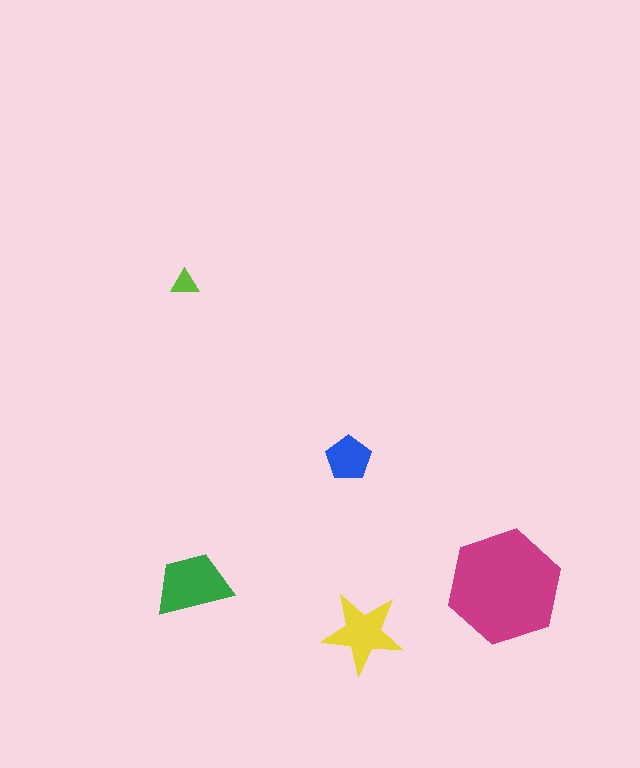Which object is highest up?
The lime triangle is topmost.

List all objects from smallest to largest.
The lime triangle, the blue pentagon, the yellow star, the green trapezoid, the magenta hexagon.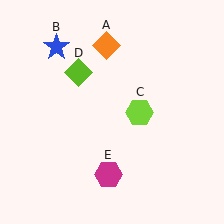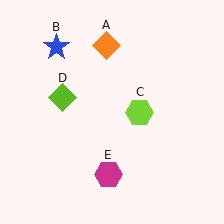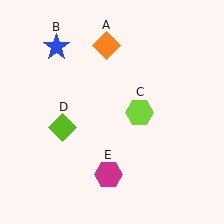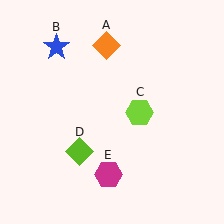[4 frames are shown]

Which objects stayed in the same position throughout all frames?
Orange diamond (object A) and blue star (object B) and lime hexagon (object C) and magenta hexagon (object E) remained stationary.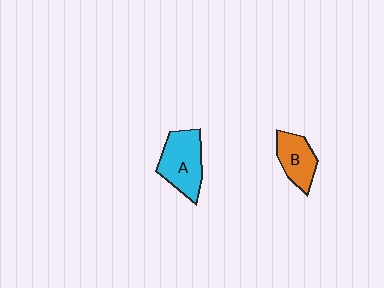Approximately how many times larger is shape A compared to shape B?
Approximately 1.4 times.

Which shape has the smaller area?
Shape B (orange).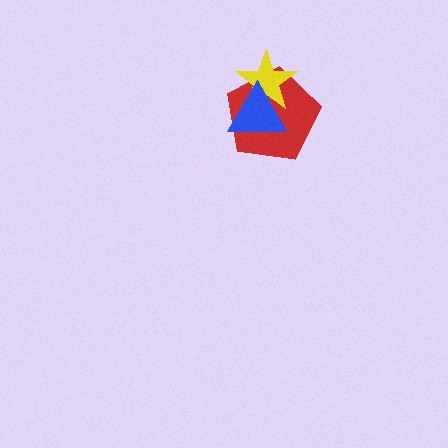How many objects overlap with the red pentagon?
2 objects overlap with the red pentagon.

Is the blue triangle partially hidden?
No, no other shape covers it.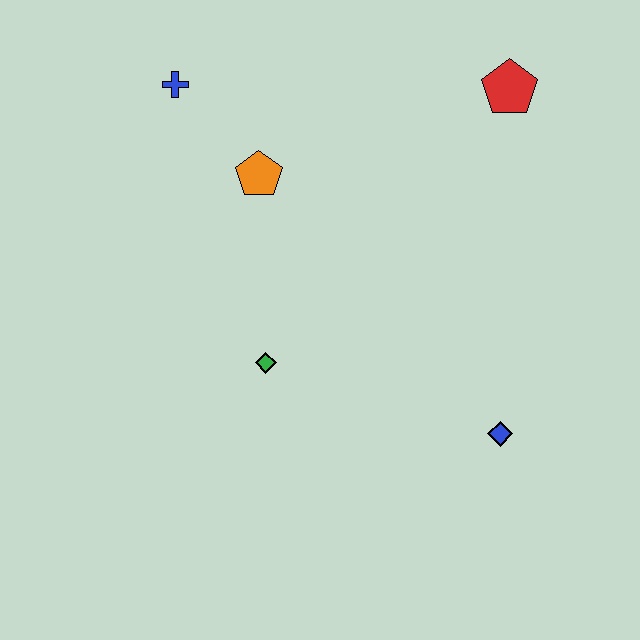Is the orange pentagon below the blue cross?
Yes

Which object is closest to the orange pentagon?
The blue cross is closest to the orange pentagon.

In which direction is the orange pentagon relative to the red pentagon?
The orange pentagon is to the left of the red pentagon.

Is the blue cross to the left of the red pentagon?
Yes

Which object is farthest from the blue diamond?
The blue cross is farthest from the blue diamond.